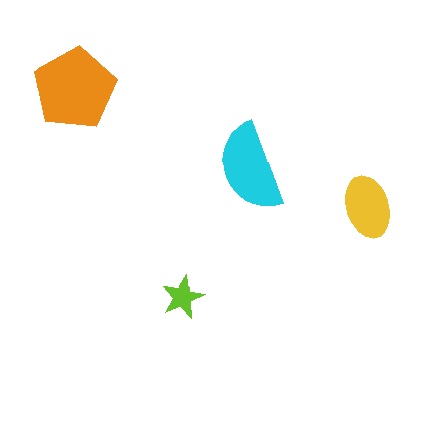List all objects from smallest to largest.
The lime star, the yellow ellipse, the cyan semicircle, the orange pentagon.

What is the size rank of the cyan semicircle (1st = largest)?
2nd.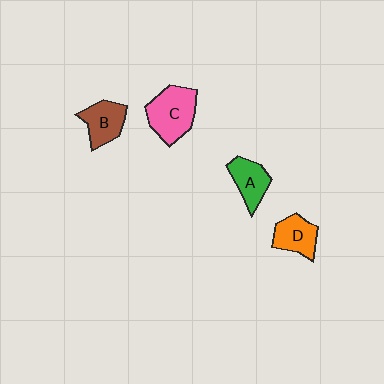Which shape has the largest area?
Shape C (pink).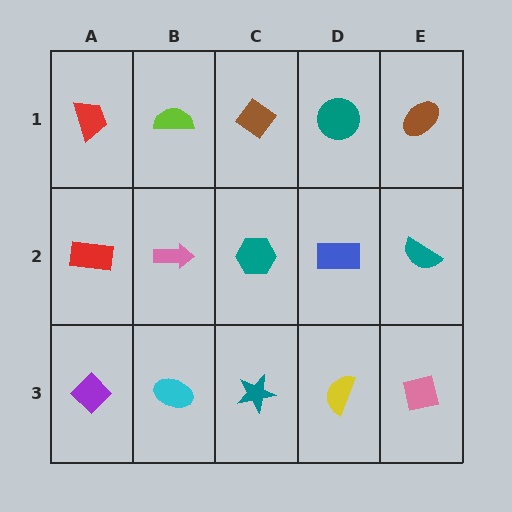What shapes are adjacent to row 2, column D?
A teal circle (row 1, column D), a yellow semicircle (row 3, column D), a teal hexagon (row 2, column C), a teal semicircle (row 2, column E).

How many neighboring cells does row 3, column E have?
2.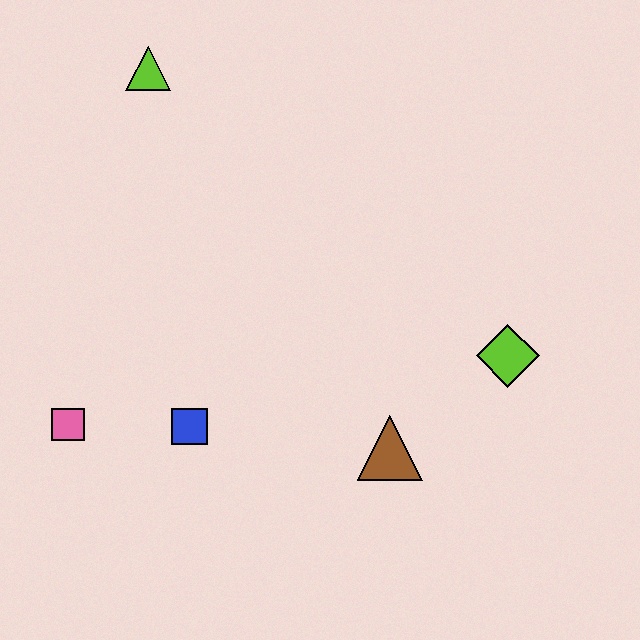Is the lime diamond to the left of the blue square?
No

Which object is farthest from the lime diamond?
The lime triangle is farthest from the lime diamond.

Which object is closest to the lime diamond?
The brown triangle is closest to the lime diamond.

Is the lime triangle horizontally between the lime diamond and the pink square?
Yes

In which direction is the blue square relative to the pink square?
The blue square is to the right of the pink square.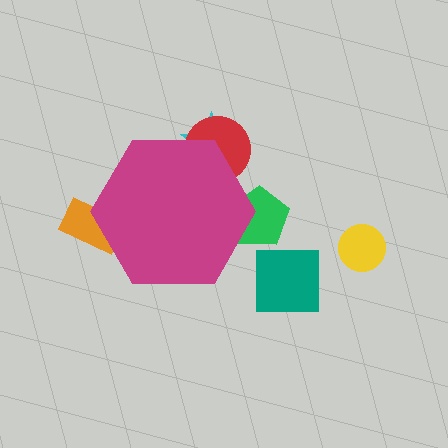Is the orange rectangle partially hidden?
Yes, the orange rectangle is partially hidden behind the magenta hexagon.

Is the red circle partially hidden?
Yes, the red circle is partially hidden behind the magenta hexagon.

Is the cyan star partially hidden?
Yes, the cyan star is partially hidden behind the magenta hexagon.